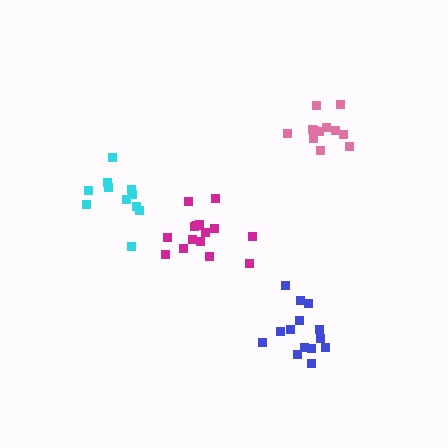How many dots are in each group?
Group 1: 11 dots, Group 2: 12 dots, Group 3: 14 dots, Group 4: 15 dots (52 total).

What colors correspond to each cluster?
The clusters are colored: cyan, pink, blue, magenta.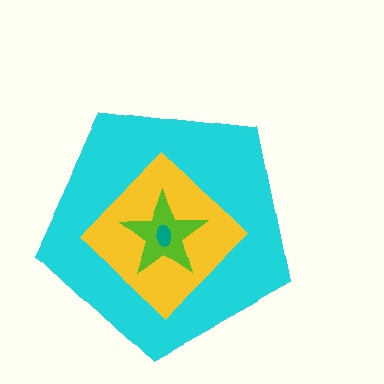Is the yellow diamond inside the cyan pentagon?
Yes.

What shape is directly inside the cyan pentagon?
The yellow diamond.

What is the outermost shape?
The cyan pentagon.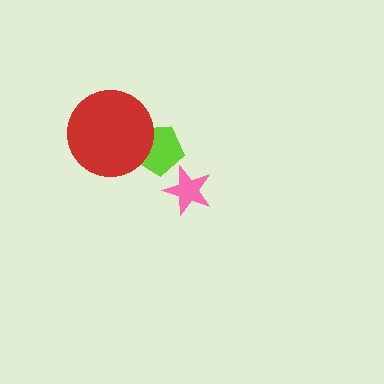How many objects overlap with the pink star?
0 objects overlap with the pink star.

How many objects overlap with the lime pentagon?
1 object overlaps with the lime pentagon.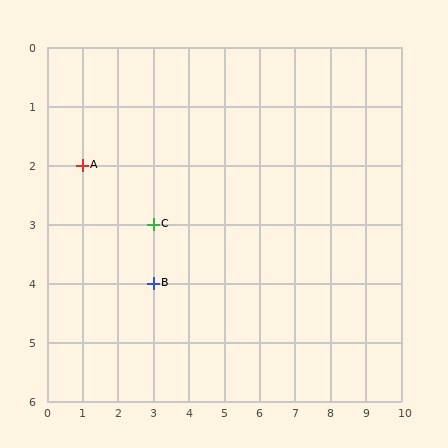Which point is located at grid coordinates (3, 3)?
Point C is at (3, 3).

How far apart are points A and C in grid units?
Points A and C are 2 columns and 1 row apart (about 2.2 grid units diagonally).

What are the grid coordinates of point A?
Point A is at grid coordinates (1, 2).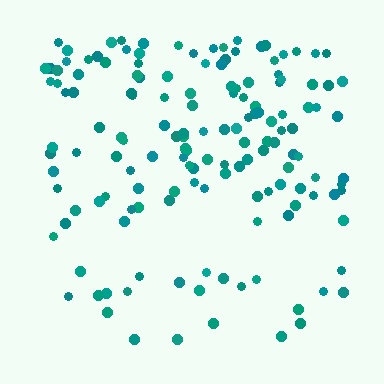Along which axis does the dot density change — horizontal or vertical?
Vertical.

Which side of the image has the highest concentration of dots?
The top.